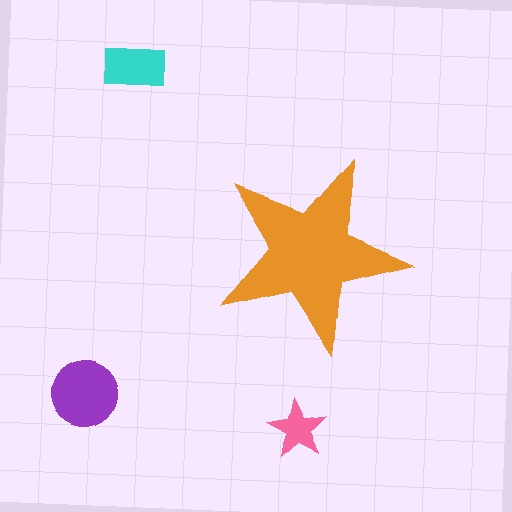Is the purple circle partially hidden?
No, the purple circle is fully visible.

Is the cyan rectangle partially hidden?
No, the cyan rectangle is fully visible.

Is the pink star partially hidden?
No, the pink star is fully visible.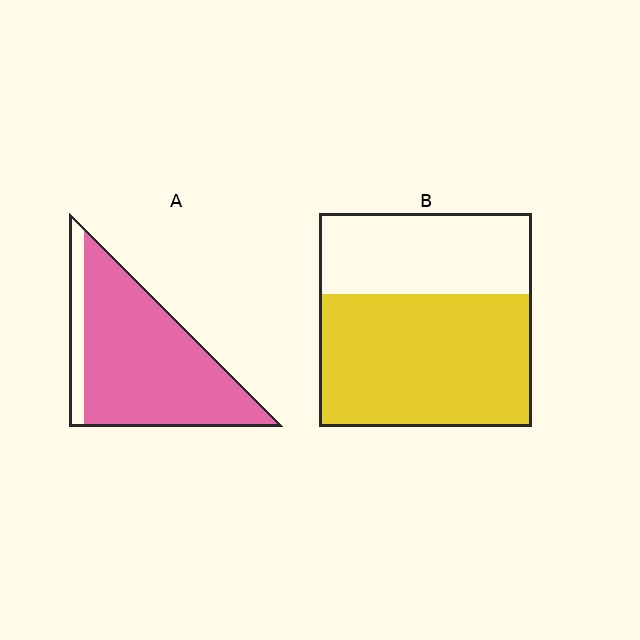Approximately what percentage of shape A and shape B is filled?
A is approximately 85% and B is approximately 60%.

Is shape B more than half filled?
Yes.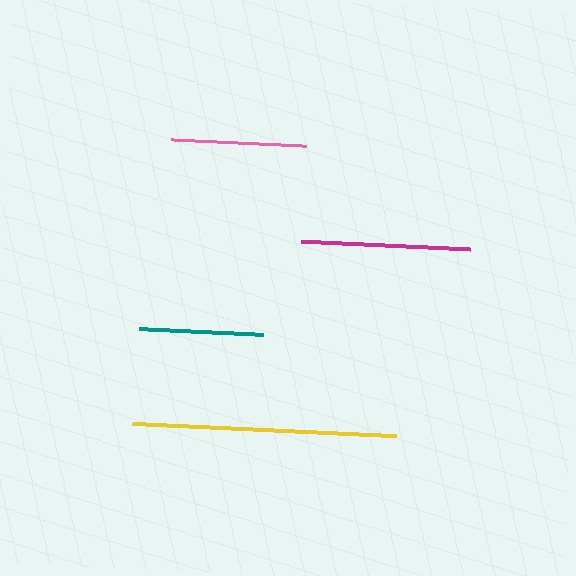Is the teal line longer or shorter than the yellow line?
The yellow line is longer than the teal line.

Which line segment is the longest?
The yellow line is the longest at approximately 263 pixels.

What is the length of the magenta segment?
The magenta segment is approximately 170 pixels long.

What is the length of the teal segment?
The teal segment is approximately 124 pixels long.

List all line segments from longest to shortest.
From longest to shortest: yellow, magenta, pink, teal.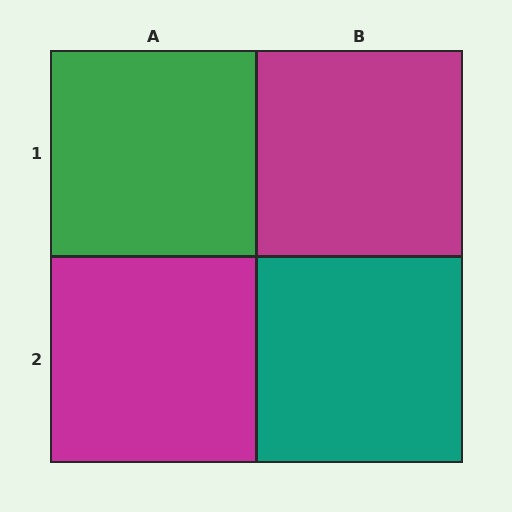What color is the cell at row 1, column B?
Magenta.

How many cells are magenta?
2 cells are magenta.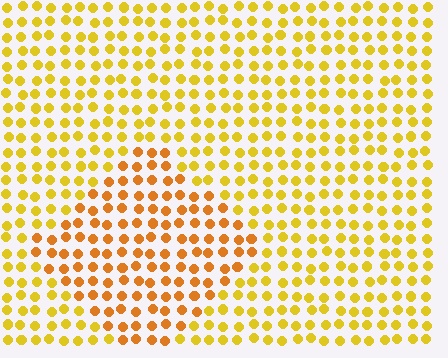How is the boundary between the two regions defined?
The boundary is defined purely by a slight shift in hue (about 24 degrees). Spacing, size, and orientation are identical on both sides.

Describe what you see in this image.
The image is filled with small yellow elements in a uniform arrangement. A diamond-shaped region is visible where the elements are tinted to a slightly different hue, forming a subtle color boundary.